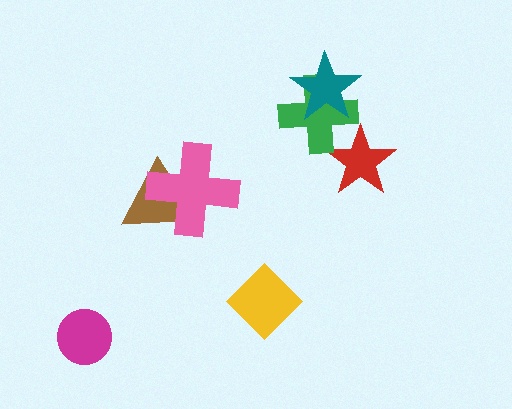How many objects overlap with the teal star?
1 object overlaps with the teal star.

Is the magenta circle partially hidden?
No, no other shape covers it.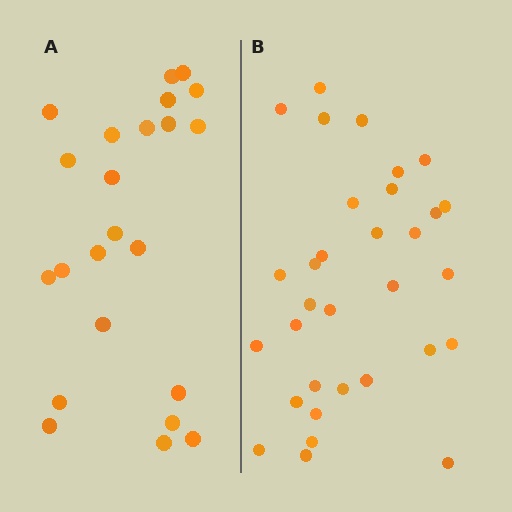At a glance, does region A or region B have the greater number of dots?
Region B (the right region) has more dots.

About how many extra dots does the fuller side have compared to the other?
Region B has roughly 8 or so more dots than region A.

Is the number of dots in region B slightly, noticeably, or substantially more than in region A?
Region B has noticeably more, but not dramatically so. The ratio is roughly 1.4 to 1.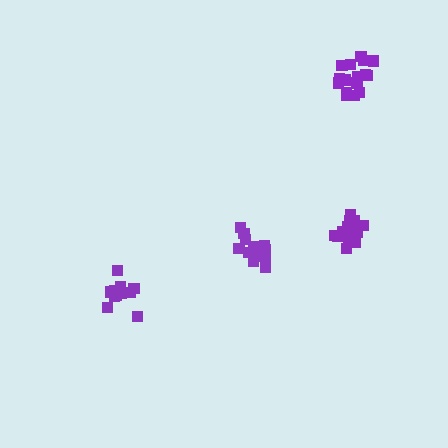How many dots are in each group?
Group 1: 15 dots, Group 2: 17 dots, Group 3: 17 dots, Group 4: 16 dots (65 total).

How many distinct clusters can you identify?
There are 4 distinct clusters.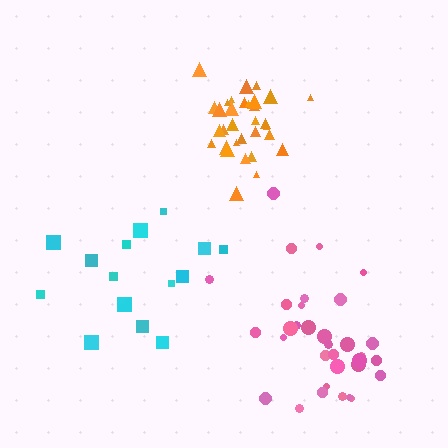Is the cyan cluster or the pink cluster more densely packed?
Pink.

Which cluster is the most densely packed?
Orange.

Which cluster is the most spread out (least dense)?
Cyan.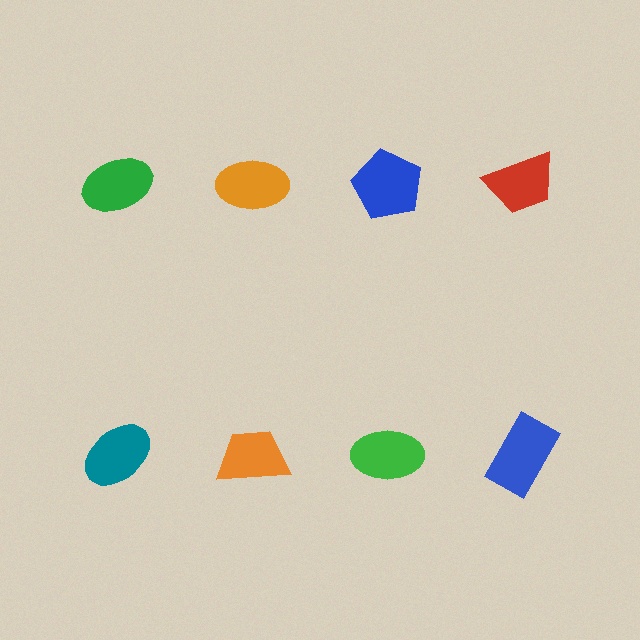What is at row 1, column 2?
An orange ellipse.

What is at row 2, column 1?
A teal ellipse.